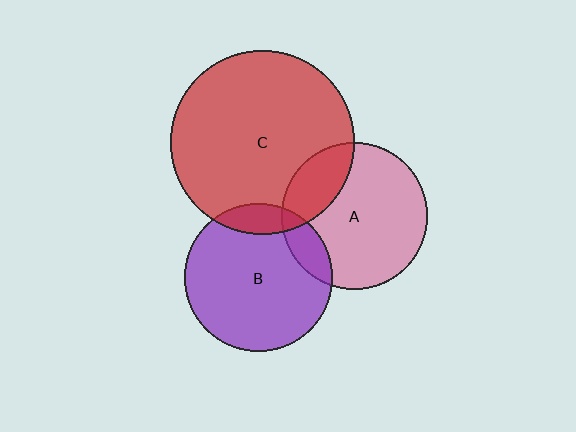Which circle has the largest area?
Circle C (red).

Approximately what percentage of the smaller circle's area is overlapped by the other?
Approximately 20%.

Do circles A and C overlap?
Yes.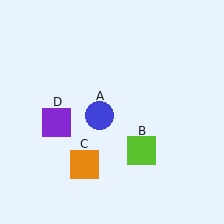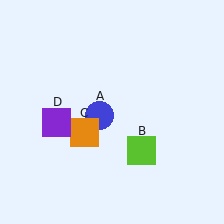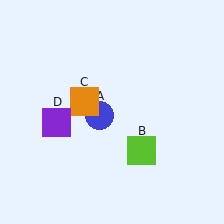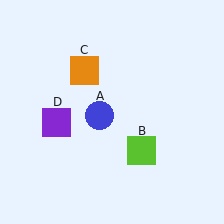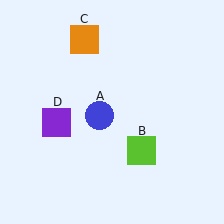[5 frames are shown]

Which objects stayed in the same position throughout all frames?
Blue circle (object A) and lime square (object B) and purple square (object D) remained stationary.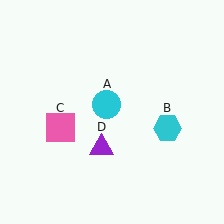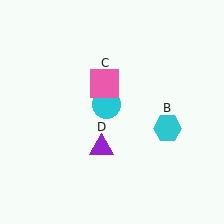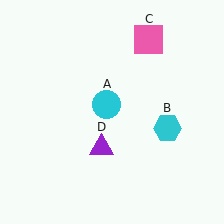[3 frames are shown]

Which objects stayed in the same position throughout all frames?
Cyan circle (object A) and cyan hexagon (object B) and purple triangle (object D) remained stationary.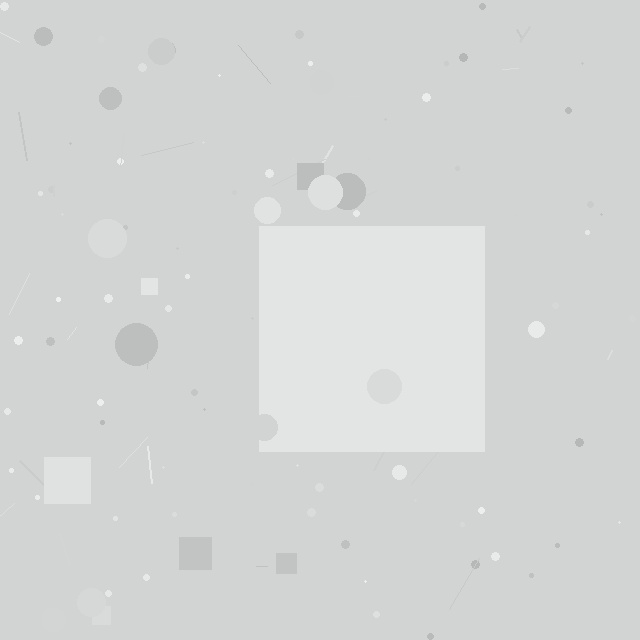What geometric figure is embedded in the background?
A square is embedded in the background.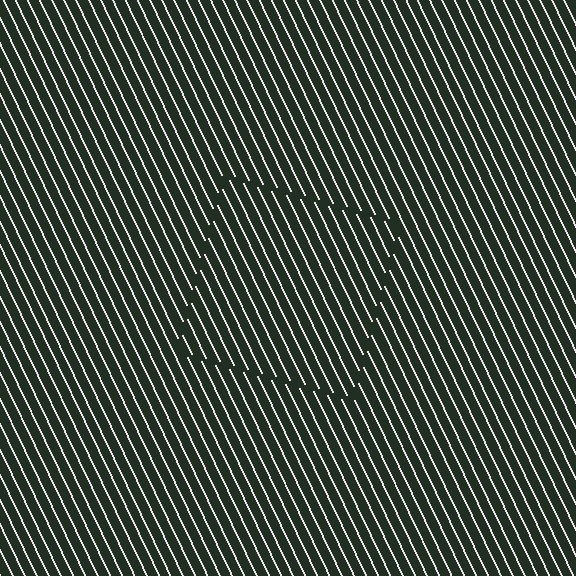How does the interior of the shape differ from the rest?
The interior of the shape contains the same grating, shifted by half a period — the contour is defined by the phase discontinuity where line-ends from the inner and outer gratings abut.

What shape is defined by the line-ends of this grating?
An illusory square. The interior of the shape contains the same grating, shifted by half a period — the contour is defined by the phase discontinuity where line-ends from the inner and outer gratings abut.